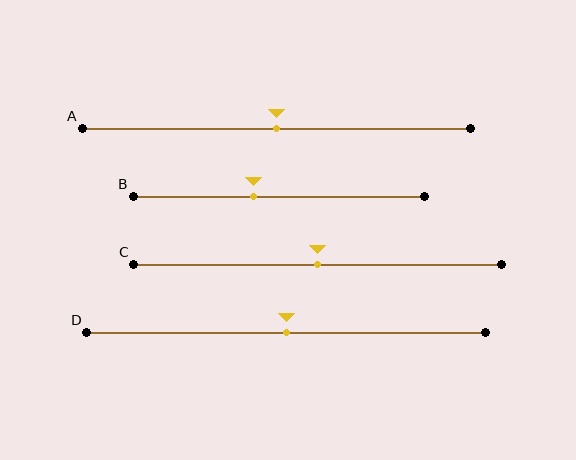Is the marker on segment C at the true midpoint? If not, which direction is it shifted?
Yes, the marker on segment C is at the true midpoint.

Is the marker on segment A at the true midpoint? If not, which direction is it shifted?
Yes, the marker on segment A is at the true midpoint.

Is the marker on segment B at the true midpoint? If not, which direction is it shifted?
No, the marker on segment B is shifted to the left by about 9% of the segment length.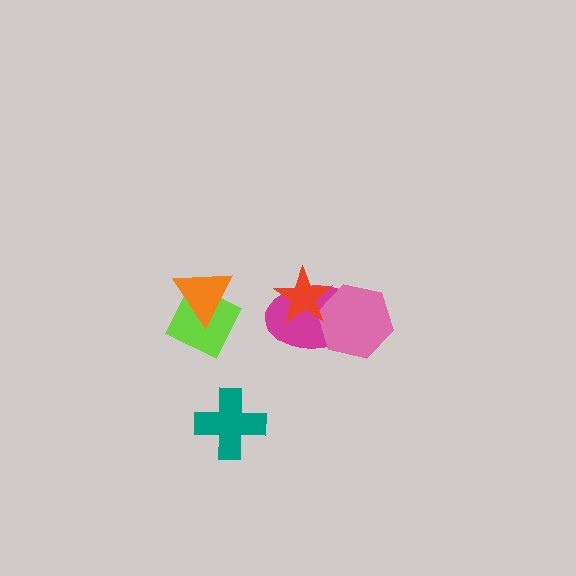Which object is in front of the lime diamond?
The orange triangle is in front of the lime diamond.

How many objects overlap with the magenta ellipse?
2 objects overlap with the magenta ellipse.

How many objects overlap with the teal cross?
0 objects overlap with the teal cross.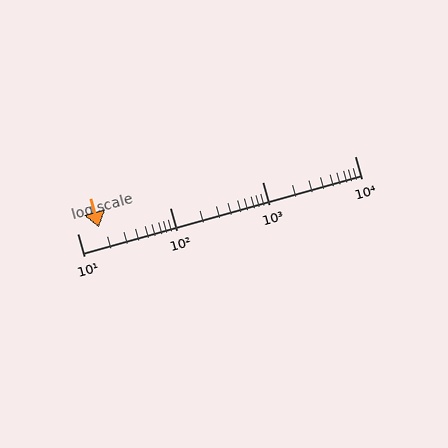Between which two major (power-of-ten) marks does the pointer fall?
The pointer is between 10 and 100.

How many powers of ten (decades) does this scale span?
The scale spans 3 decades, from 10 to 10000.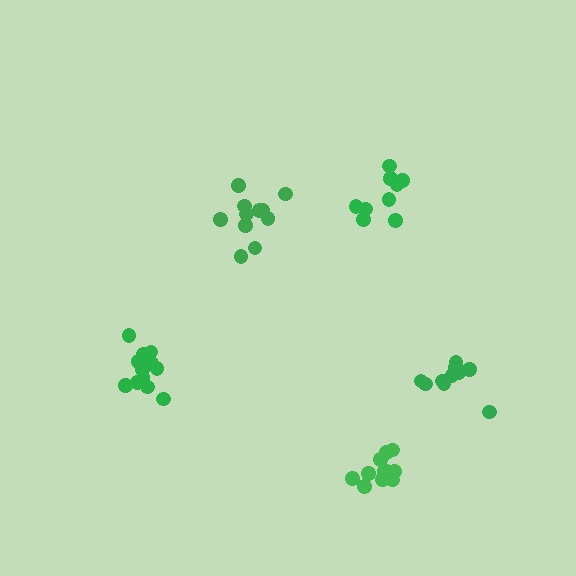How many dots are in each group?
Group 1: 11 dots, Group 2: 13 dots, Group 3: 11 dots, Group 4: 9 dots, Group 5: 10 dots (54 total).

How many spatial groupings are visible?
There are 5 spatial groupings.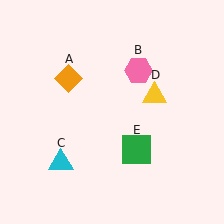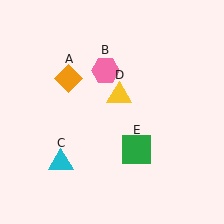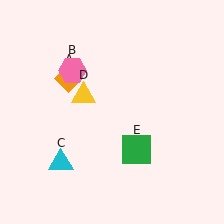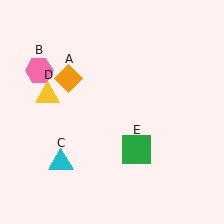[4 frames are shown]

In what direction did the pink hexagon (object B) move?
The pink hexagon (object B) moved left.